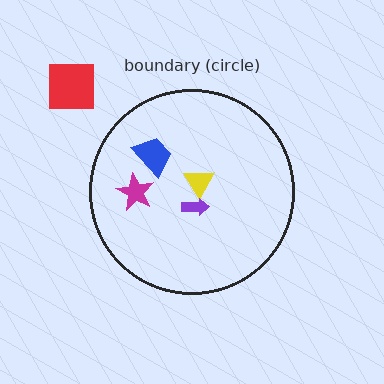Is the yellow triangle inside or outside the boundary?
Inside.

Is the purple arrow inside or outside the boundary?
Inside.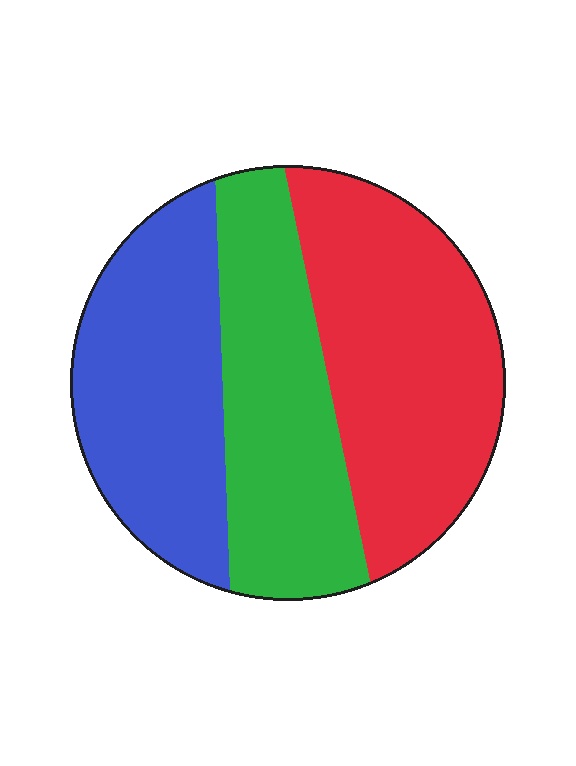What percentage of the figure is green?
Green takes up about one third (1/3) of the figure.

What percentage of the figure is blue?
Blue covers 31% of the figure.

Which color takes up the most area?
Red, at roughly 40%.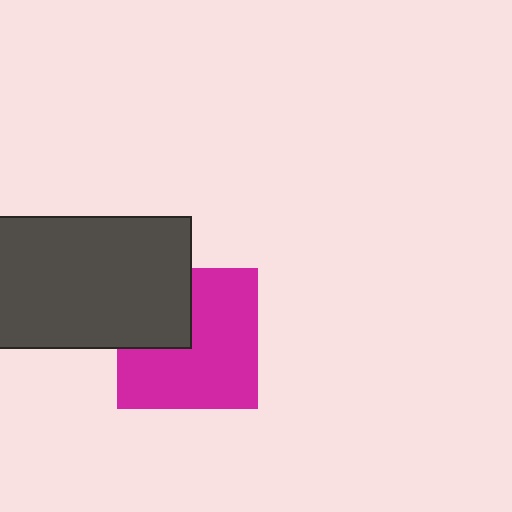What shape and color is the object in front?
The object in front is a dark gray rectangle.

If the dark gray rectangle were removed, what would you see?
You would see the complete magenta square.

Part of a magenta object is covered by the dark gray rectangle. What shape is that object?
It is a square.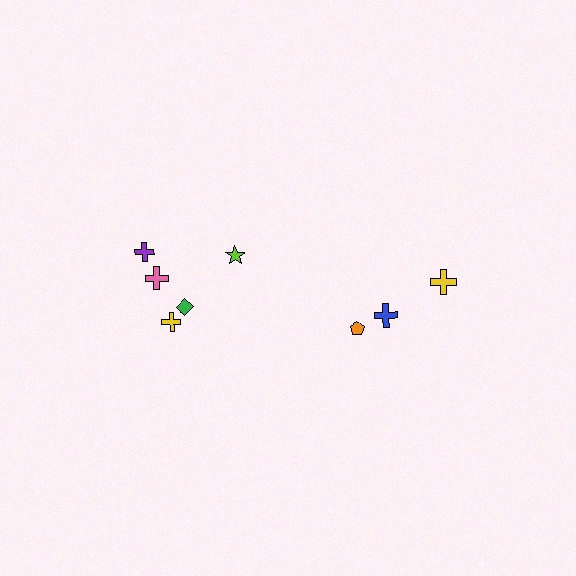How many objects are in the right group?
There are 3 objects.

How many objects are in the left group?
There are 5 objects.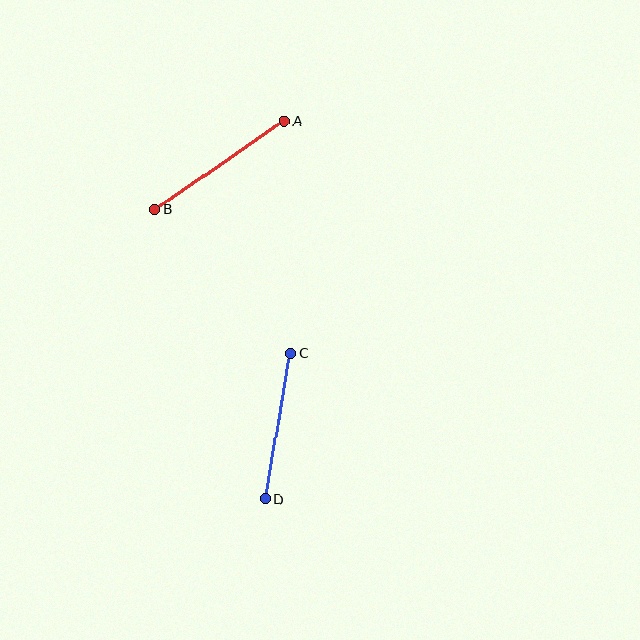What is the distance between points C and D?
The distance is approximately 148 pixels.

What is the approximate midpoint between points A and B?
The midpoint is at approximately (220, 165) pixels.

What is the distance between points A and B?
The distance is approximately 157 pixels.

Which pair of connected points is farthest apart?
Points A and B are farthest apart.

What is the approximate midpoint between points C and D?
The midpoint is at approximately (278, 426) pixels.